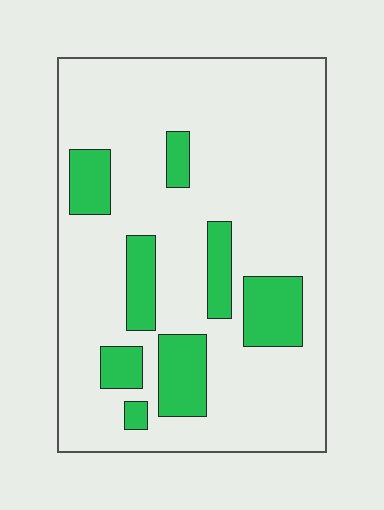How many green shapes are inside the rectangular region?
8.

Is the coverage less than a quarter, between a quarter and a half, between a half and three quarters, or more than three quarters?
Less than a quarter.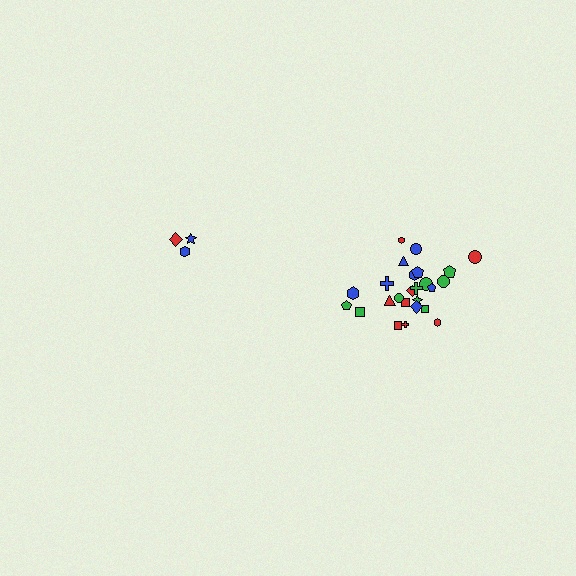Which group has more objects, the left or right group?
The right group.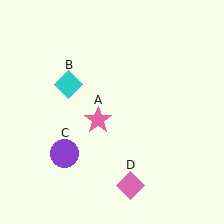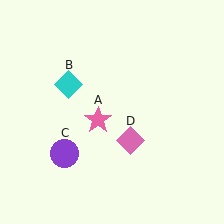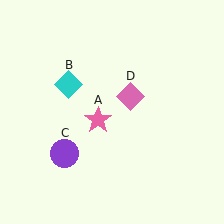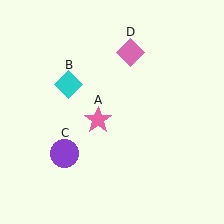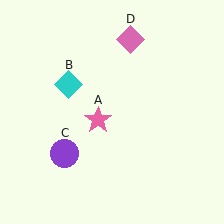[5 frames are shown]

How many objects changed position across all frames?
1 object changed position: pink diamond (object D).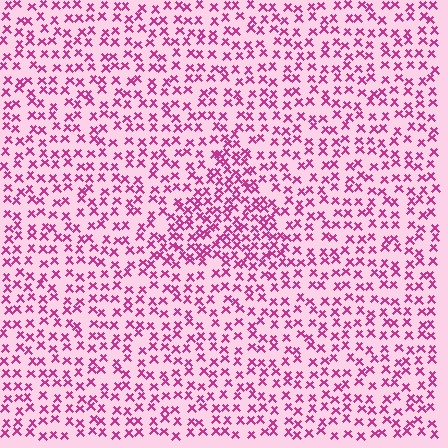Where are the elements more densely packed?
The elements are more densely packed inside the triangle boundary.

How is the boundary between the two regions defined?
The boundary is defined by a change in element density (approximately 1.7x ratio). All elements are the same color, size, and shape.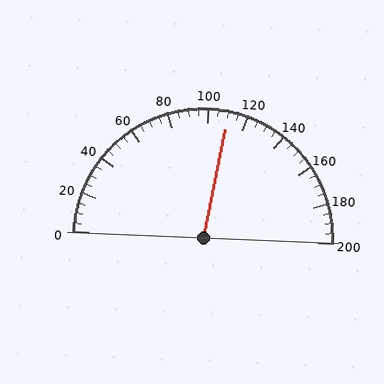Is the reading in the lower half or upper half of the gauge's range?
The reading is in the upper half of the range (0 to 200).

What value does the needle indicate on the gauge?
The needle indicates approximately 110.